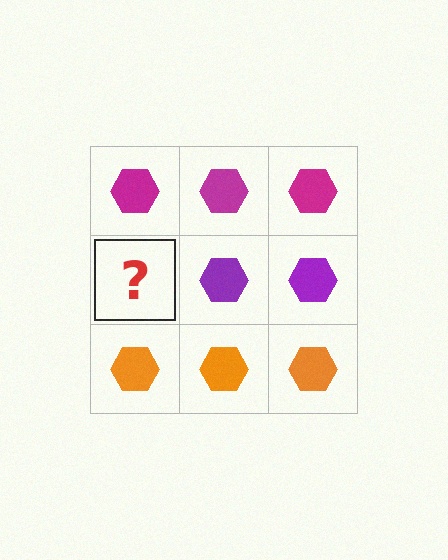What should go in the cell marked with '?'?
The missing cell should contain a purple hexagon.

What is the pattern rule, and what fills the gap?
The rule is that each row has a consistent color. The gap should be filled with a purple hexagon.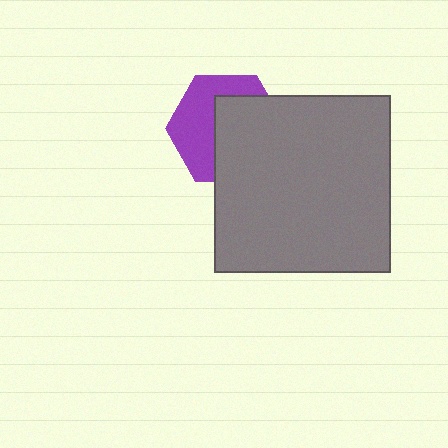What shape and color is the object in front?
The object in front is a gray square.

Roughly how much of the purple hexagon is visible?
About half of it is visible (roughly 46%).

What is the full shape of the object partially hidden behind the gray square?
The partially hidden object is a purple hexagon.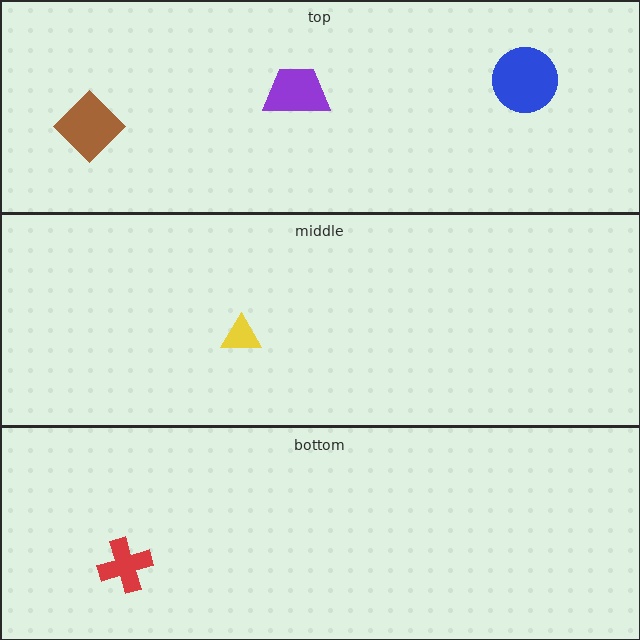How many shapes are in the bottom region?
1.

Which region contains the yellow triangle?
The middle region.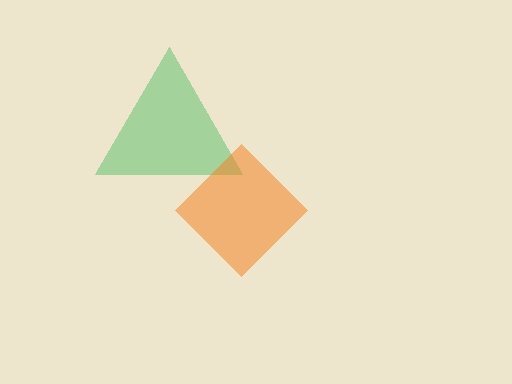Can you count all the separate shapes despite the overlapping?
Yes, there are 2 separate shapes.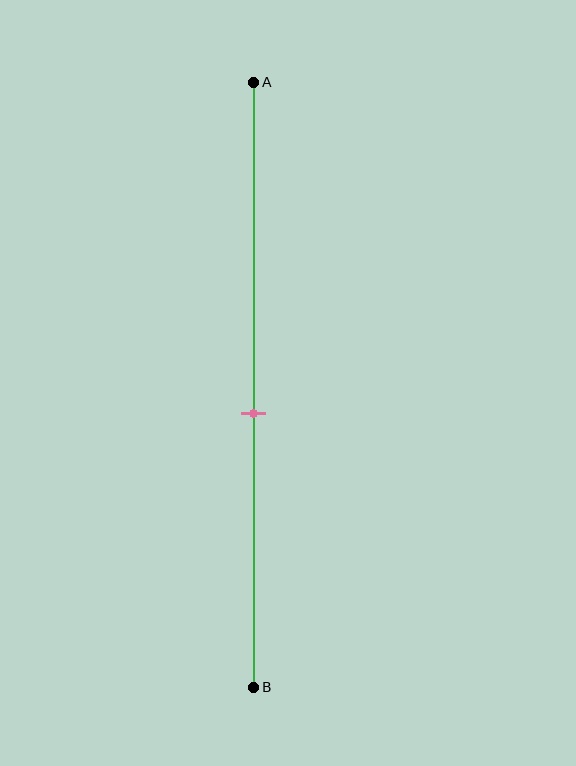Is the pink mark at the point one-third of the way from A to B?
No, the mark is at about 55% from A, not at the 33% one-third point.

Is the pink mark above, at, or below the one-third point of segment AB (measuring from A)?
The pink mark is below the one-third point of segment AB.